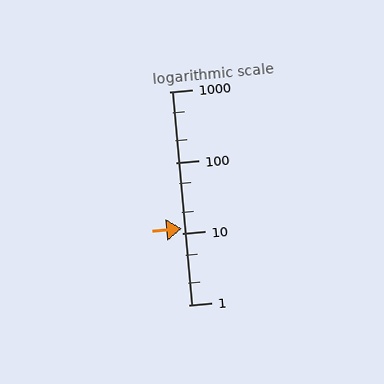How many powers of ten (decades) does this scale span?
The scale spans 3 decades, from 1 to 1000.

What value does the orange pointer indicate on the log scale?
The pointer indicates approximately 12.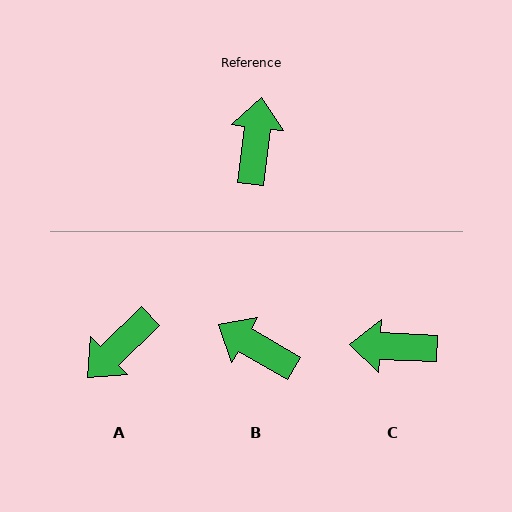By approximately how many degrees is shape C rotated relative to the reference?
Approximately 94 degrees counter-clockwise.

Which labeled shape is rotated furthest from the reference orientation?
A, about 141 degrees away.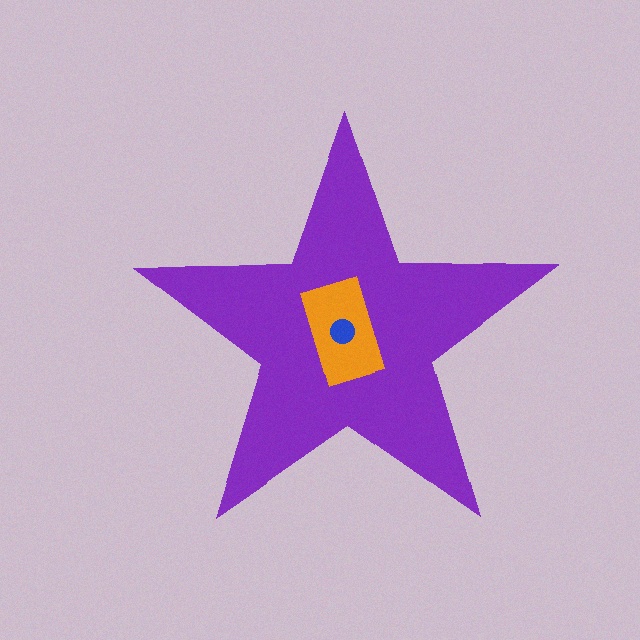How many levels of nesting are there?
3.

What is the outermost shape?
The purple star.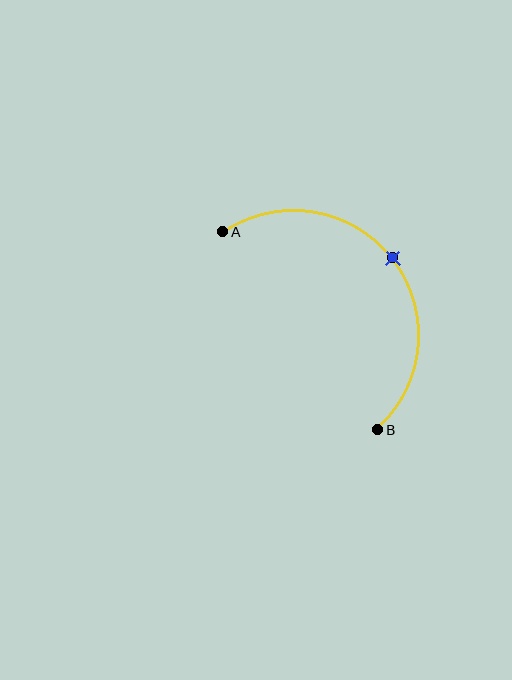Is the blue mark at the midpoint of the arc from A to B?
Yes. The blue mark lies on the arc at equal arc-length from both A and B — it is the arc midpoint.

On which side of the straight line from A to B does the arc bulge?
The arc bulges above and to the right of the straight line connecting A and B.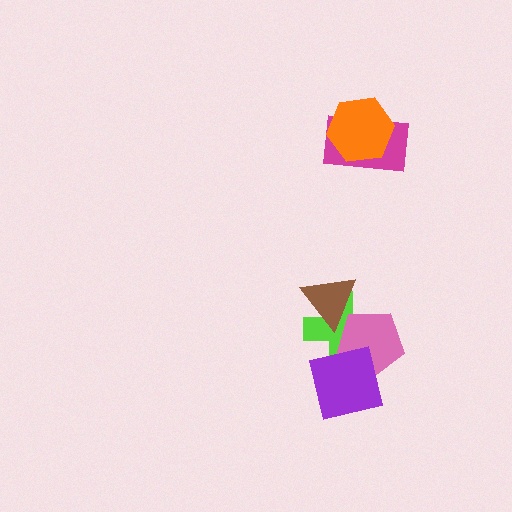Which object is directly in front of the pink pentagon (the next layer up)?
The purple square is directly in front of the pink pentagon.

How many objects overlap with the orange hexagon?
1 object overlaps with the orange hexagon.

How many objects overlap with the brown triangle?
2 objects overlap with the brown triangle.